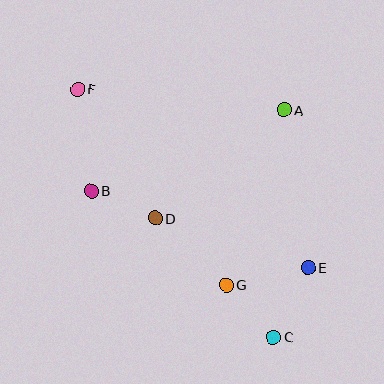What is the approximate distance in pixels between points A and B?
The distance between A and B is approximately 209 pixels.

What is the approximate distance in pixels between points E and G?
The distance between E and G is approximately 84 pixels.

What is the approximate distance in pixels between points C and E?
The distance between C and E is approximately 78 pixels.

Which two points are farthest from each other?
Points C and F are farthest from each other.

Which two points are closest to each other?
Points B and D are closest to each other.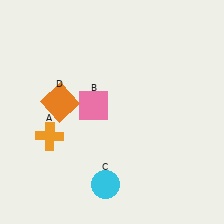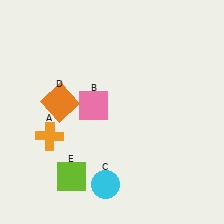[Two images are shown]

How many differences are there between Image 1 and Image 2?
There is 1 difference between the two images.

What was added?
A lime square (E) was added in Image 2.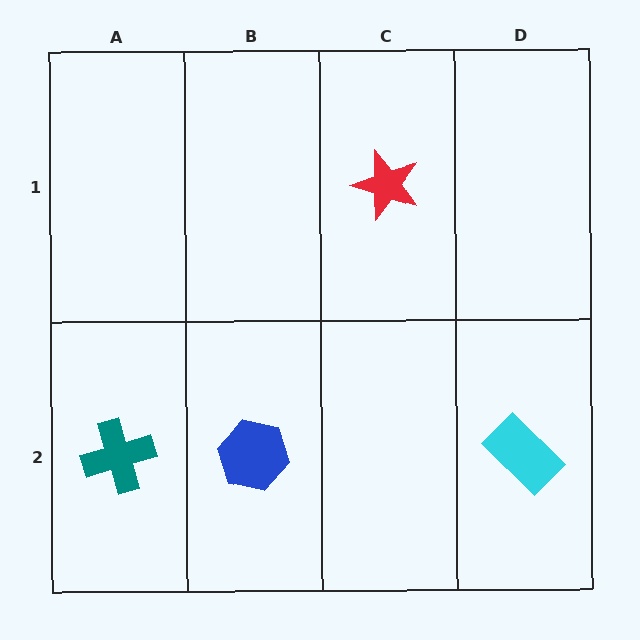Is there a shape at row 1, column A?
No, that cell is empty.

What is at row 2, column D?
A cyan rectangle.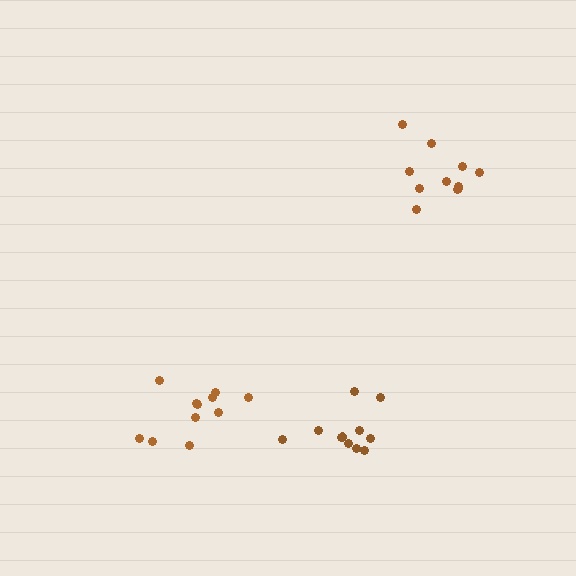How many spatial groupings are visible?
There are 3 spatial groupings.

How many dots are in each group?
Group 1: 11 dots, Group 2: 11 dots, Group 3: 11 dots (33 total).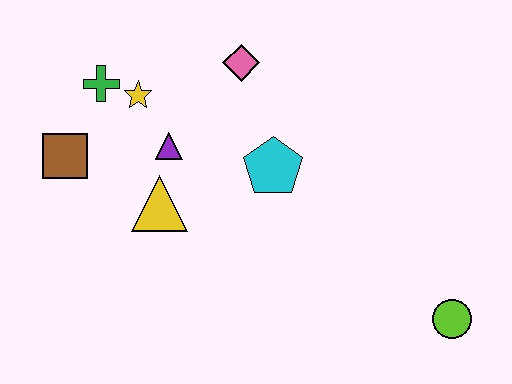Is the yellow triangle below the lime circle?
No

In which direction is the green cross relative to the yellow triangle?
The green cross is above the yellow triangle.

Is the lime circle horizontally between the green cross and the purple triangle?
No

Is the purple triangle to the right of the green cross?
Yes